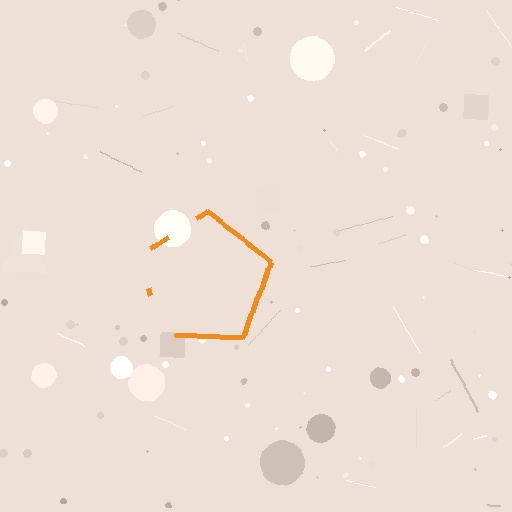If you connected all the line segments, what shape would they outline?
They would outline a pentagon.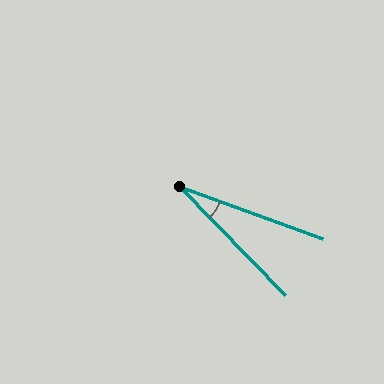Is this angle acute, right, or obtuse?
It is acute.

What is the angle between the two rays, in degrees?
Approximately 26 degrees.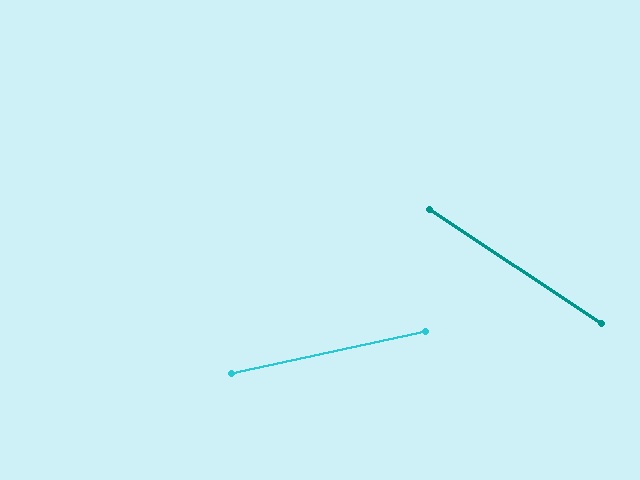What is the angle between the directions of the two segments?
Approximately 46 degrees.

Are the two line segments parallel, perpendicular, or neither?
Neither parallel nor perpendicular — they differ by about 46°.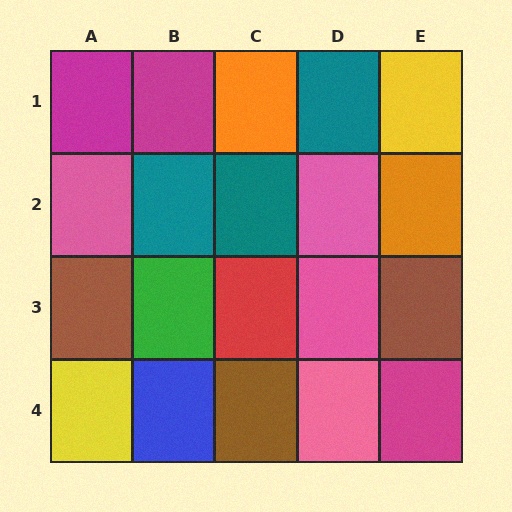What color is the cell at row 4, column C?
Brown.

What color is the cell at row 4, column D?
Pink.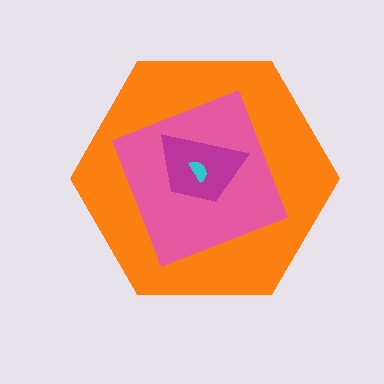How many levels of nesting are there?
4.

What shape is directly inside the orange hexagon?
The pink diamond.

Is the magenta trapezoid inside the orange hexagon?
Yes.